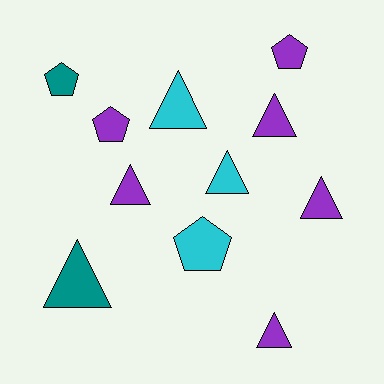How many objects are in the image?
There are 11 objects.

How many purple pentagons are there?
There are 2 purple pentagons.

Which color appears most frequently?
Purple, with 6 objects.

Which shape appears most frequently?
Triangle, with 7 objects.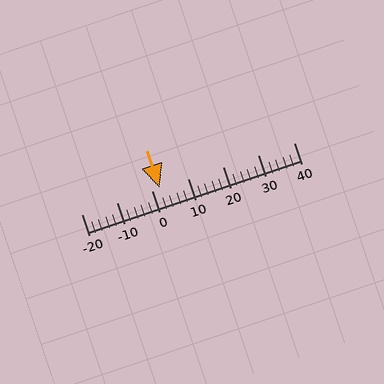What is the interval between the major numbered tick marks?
The major tick marks are spaced 10 units apart.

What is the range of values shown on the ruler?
The ruler shows values from -20 to 40.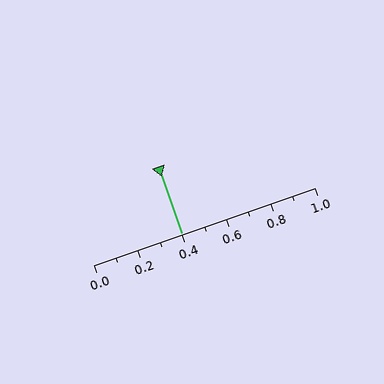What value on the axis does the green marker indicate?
The marker indicates approximately 0.4.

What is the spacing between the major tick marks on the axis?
The major ticks are spaced 0.2 apart.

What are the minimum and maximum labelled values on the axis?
The axis runs from 0.0 to 1.0.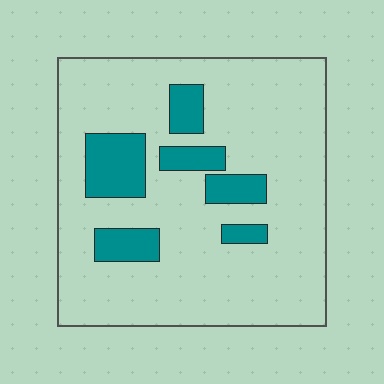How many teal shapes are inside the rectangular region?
6.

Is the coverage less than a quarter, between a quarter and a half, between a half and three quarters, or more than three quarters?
Less than a quarter.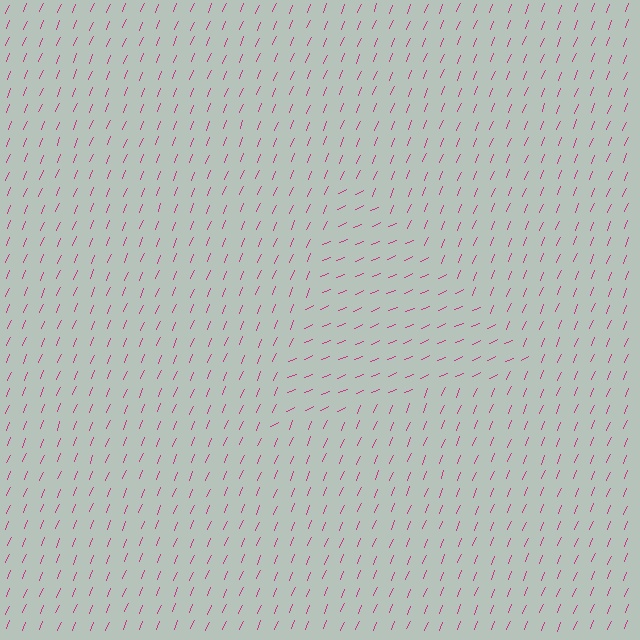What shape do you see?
I see a triangle.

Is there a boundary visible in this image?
Yes, there is a texture boundary formed by a change in line orientation.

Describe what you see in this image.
The image is filled with small magenta line segments. A triangle region in the image has lines oriented differently from the surrounding lines, creating a visible texture boundary.